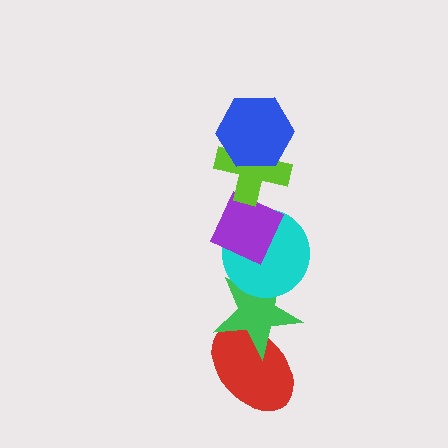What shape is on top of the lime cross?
The blue hexagon is on top of the lime cross.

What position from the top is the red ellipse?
The red ellipse is 6th from the top.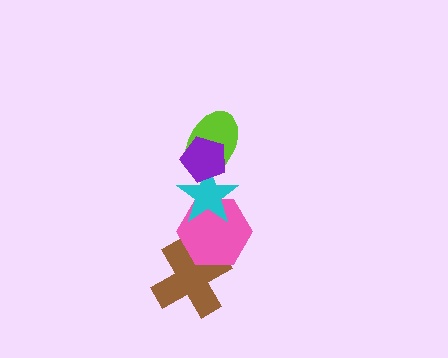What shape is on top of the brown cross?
The pink hexagon is on top of the brown cross.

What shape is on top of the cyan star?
The lime ellipse is on top of the cyan star.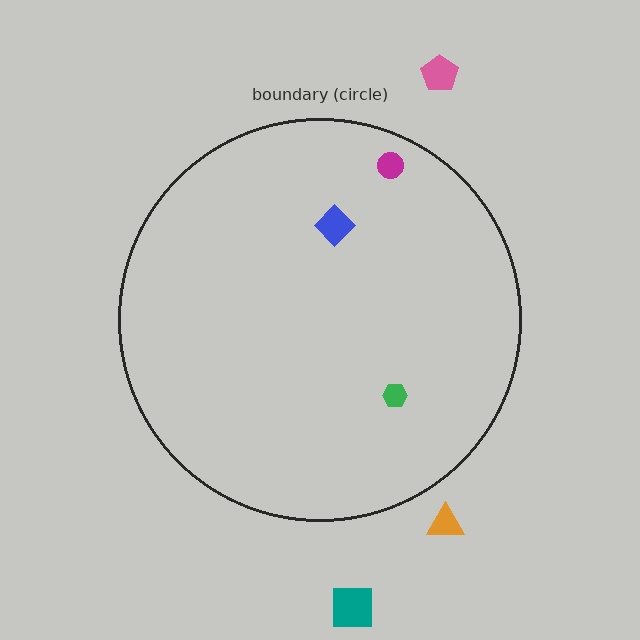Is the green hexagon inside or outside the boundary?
Inside.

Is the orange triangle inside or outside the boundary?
Outside.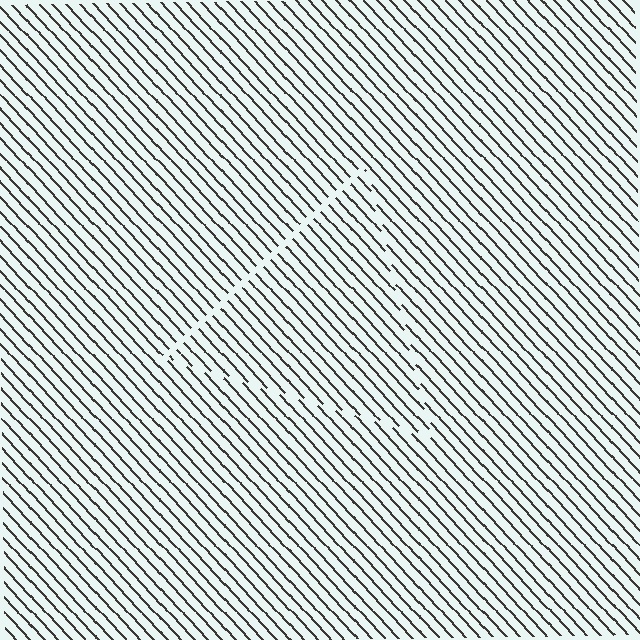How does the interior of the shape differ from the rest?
The interior of the shape contains the same grating, shifted by half a period — the contour is defined by the phase discontinuity where line-ends from the inner and outer gratings abut.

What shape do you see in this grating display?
An illusory triangle. The interior of the shape contains the same grating, shifted by half a period — the contour is defined by the phase discontinuity where line-ends from the inner and outer gratings abut.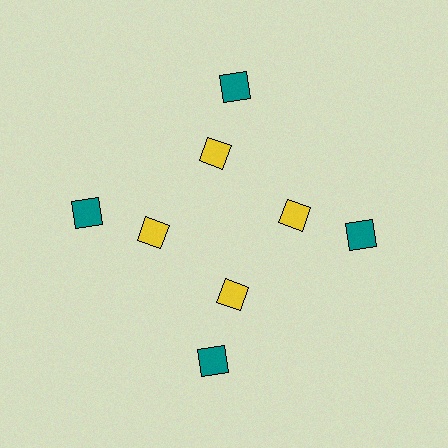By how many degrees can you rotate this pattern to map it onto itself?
The pattern maps onto itself every 90 degrees of rotation.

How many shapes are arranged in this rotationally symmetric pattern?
There are 8 shapes, arranged in 4 groups of 2.